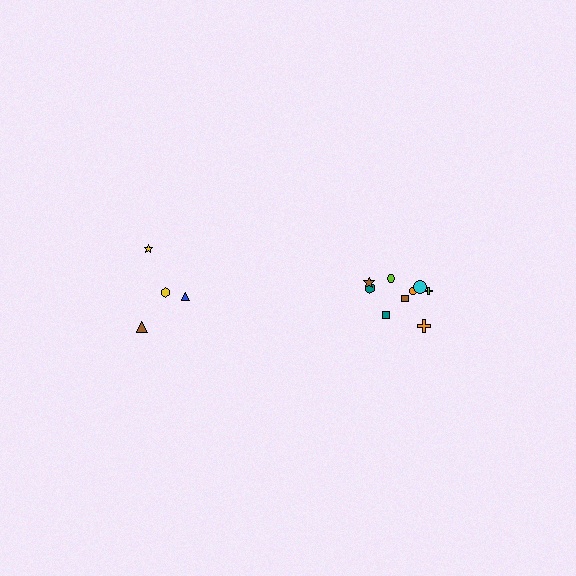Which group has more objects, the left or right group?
The right group.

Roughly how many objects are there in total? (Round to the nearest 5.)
Roughly 15 objects in total.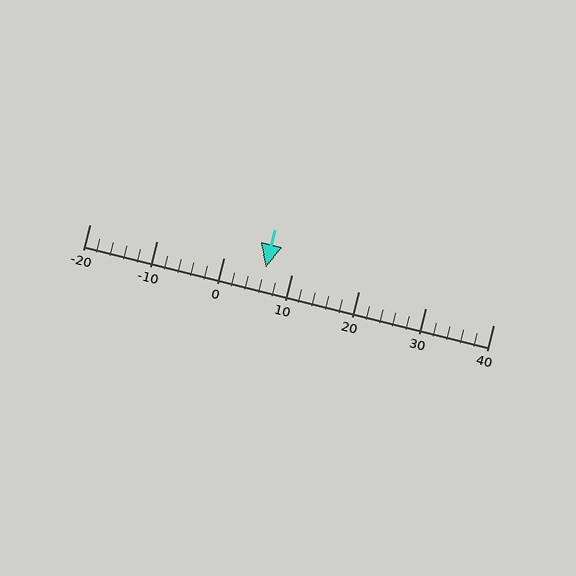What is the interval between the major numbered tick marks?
The major tick marks are spaced 10 units apart.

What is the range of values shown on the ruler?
The ruler shows values from -20 to 40.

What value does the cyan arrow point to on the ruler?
The cyan arrow points to approximately 6.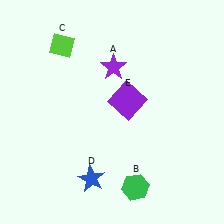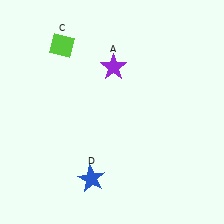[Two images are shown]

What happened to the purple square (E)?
The purple square (E) was removed in Image 2. It was in the top-right area of Image 1.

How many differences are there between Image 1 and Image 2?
There are 2 differences between the two images.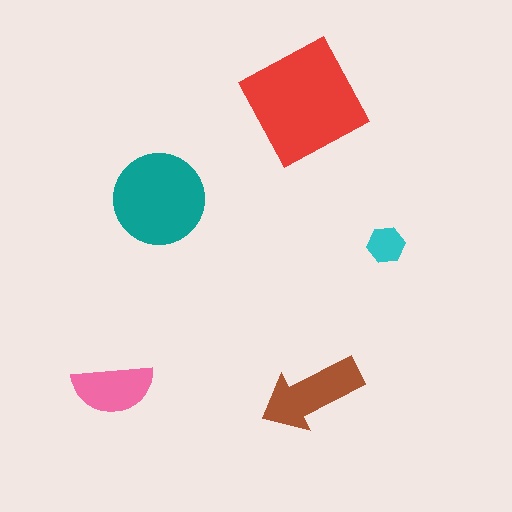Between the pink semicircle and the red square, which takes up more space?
The red square.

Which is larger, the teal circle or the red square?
The red square.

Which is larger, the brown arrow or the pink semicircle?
The brown arrow.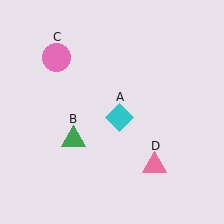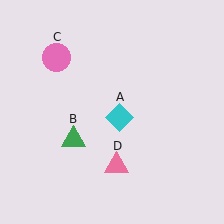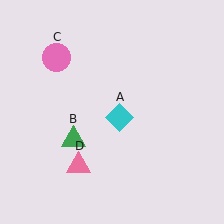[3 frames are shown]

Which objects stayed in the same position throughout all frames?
Cyan diamond (object A) and green triangle (object B) and pink circle (object C) remained stationary.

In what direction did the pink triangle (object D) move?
The pink triangle (object D) moved left.